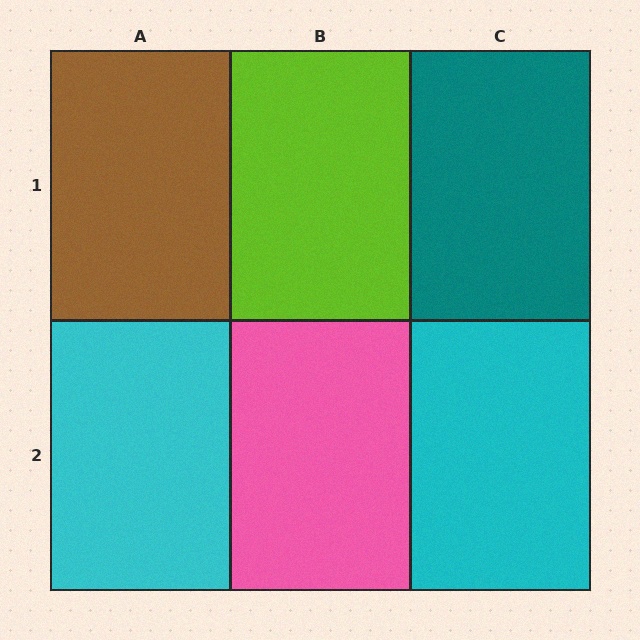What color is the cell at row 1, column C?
Teal.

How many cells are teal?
1 cell is teal.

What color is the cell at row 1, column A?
Brown.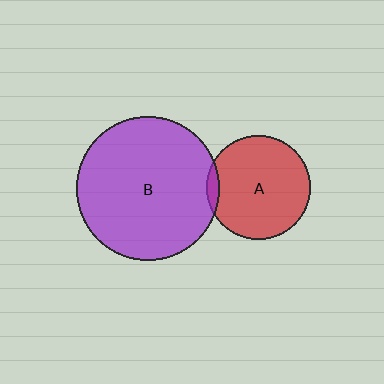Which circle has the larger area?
Circle B (purple).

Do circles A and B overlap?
Yes.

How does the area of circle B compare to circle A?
Approximately 1.9 times.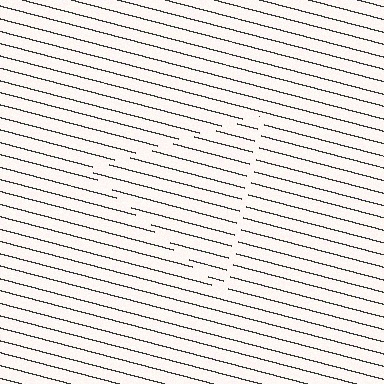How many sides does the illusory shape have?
3 sides — the line-ends trace a triangle.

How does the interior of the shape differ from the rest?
The interior of the shape contains the same grating, shifted by half a period — the contour is defined by the phase discontinuity where line-ends from the inner and outer gratings abut.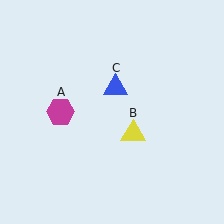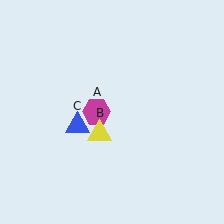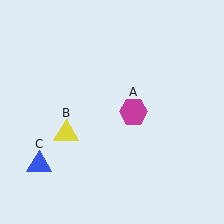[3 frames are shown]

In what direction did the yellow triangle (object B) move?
The yellow triangle (object B) moved left.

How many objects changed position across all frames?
3 objects changed position: magenta hexagon (object A), yellow triangle (object B), blue triangle (object C).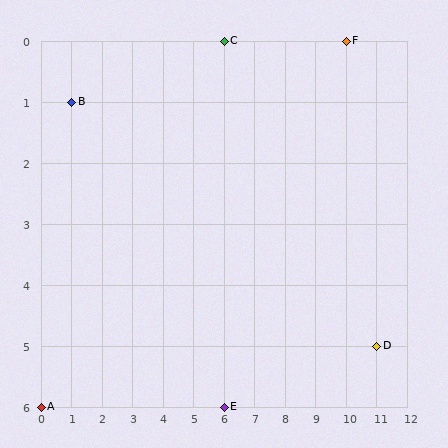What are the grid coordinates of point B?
Point B is at grid coordinates (1, 1).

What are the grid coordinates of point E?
Point E is at grid coordinates (6, 6).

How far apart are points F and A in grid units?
Points F and A are 10 columns and 6 rows apart (about 11.7 grid units diagonally).